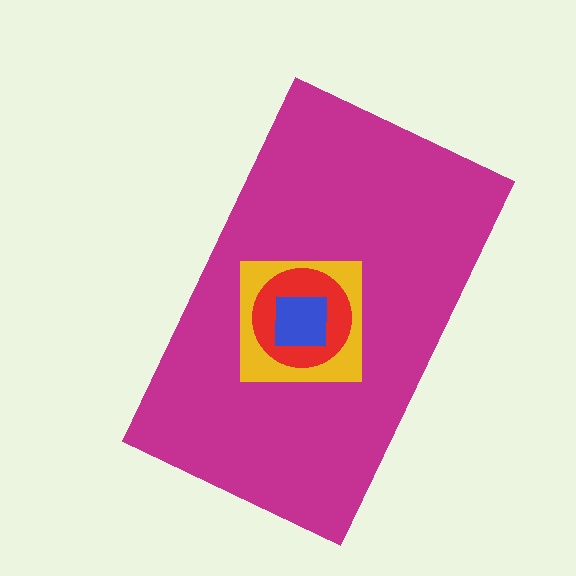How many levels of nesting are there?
4.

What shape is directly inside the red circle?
The blue square.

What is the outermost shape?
The magenta rectangle.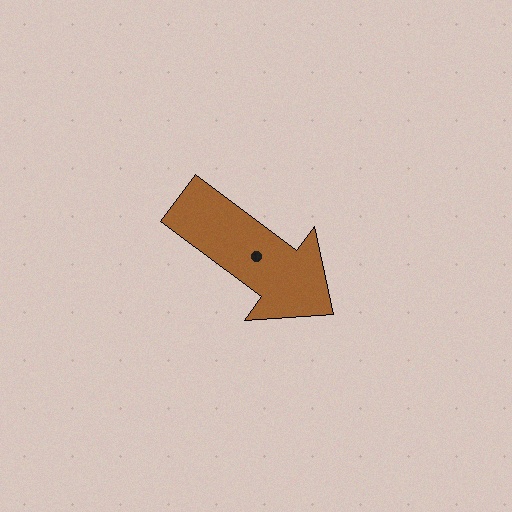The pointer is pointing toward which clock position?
Roughly 4 o'clock.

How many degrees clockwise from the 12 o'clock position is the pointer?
Approximately 127 degrees.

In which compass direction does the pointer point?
Southeast.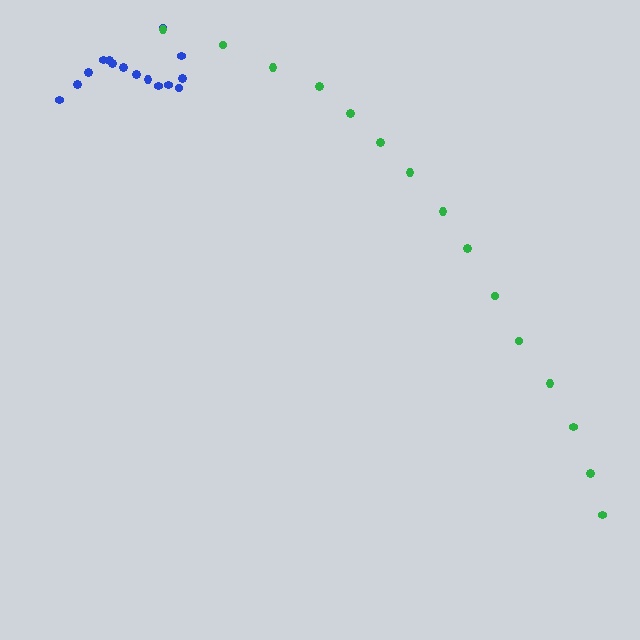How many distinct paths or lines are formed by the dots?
There are 2 distinct paths.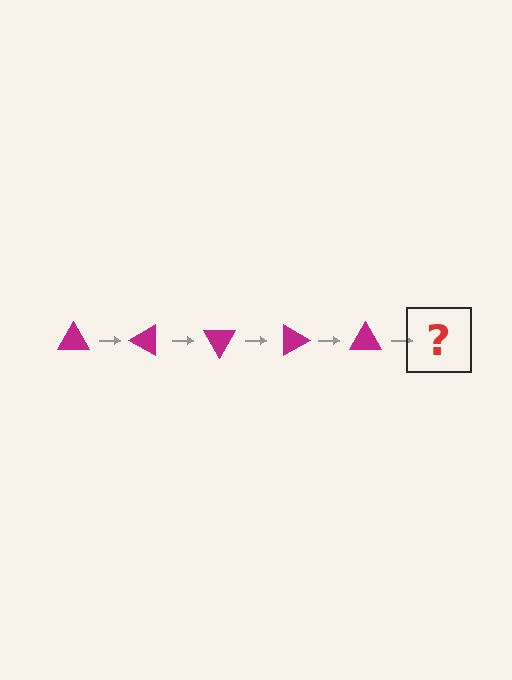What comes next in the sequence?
The next element should be a magenta triangle rotated 150 degrees.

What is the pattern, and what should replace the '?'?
The pattern is that the triangle rotates 30 degrees each step. The '?' should be a magenta triangle rotated 150 degrees.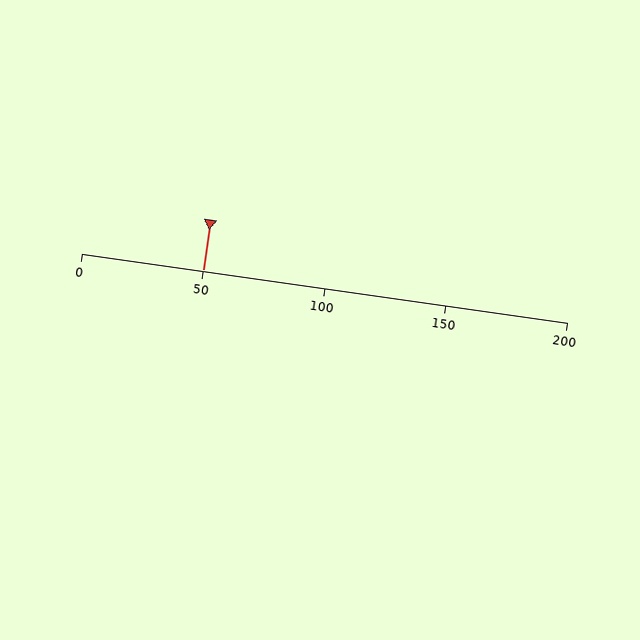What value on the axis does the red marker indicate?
The marker indicates approximately 50.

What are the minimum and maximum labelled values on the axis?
The axis runs from 0 to 200.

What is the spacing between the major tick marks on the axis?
The major ticks are spaced 50 apart.